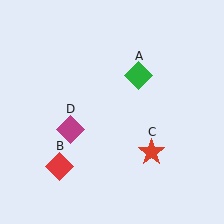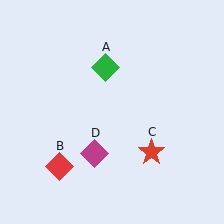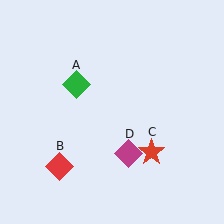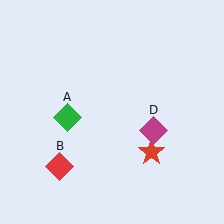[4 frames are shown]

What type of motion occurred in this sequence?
The green diamond (object A), magenta diamond (object D) rotated counterclockwise around the center of the scene.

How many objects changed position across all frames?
2 objects changed position: green diamond (object A), magenta diamond (object D).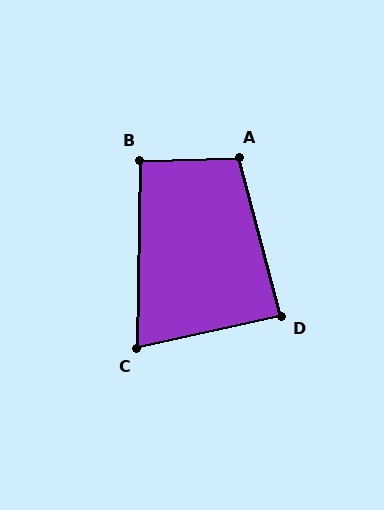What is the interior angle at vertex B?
Approximately 92 degrees (approximately right).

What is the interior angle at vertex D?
Approximately 88 degrees (approximately right).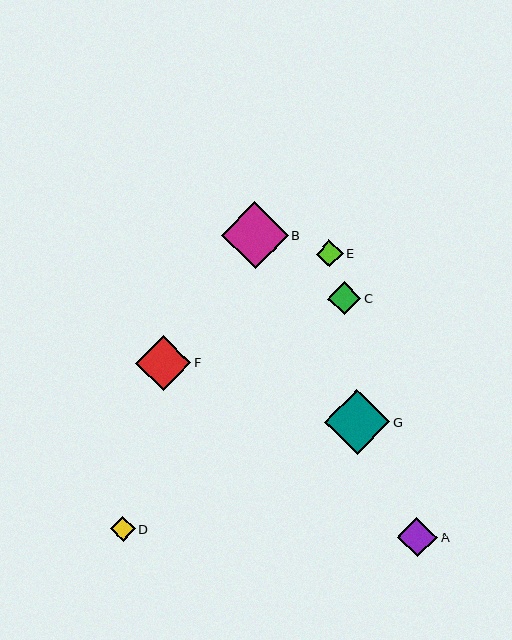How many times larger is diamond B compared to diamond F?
Diamond B is approximately 1.2 times the size of diamond F.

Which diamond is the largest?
Diamond B is the largest with a size of approximately 67 pixels.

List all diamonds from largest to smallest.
From largest to smallest: B, G, F, A, C, E, D.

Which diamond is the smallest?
Diamond D is the smallest with a size of approximately 25 pixels.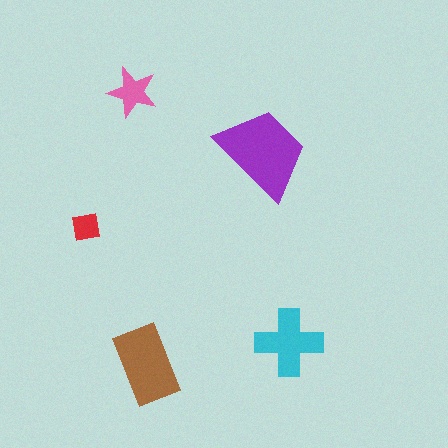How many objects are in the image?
There are 5 objects in the image.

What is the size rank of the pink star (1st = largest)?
4th.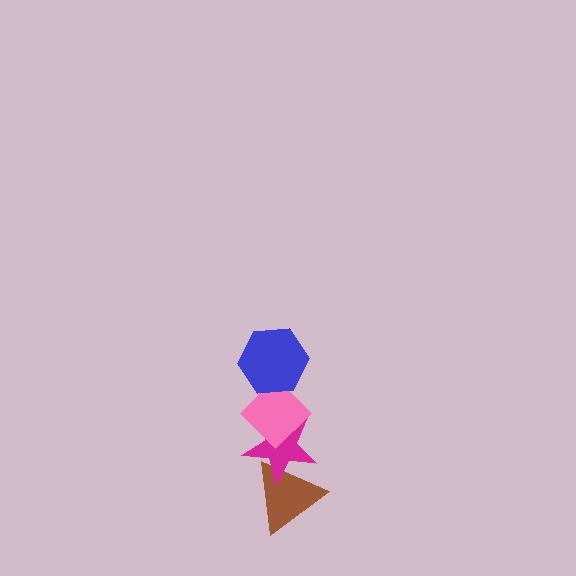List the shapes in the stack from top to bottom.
From top to bottom: the blue hexagon, the pink diamond, the magenta star, the brown triangle.